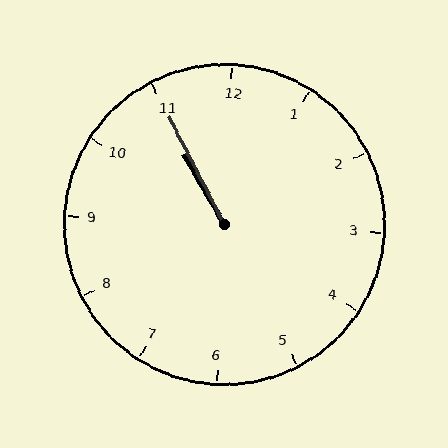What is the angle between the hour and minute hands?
Approximately 2 degrees.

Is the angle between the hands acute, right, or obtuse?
It is acute.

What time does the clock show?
10:55.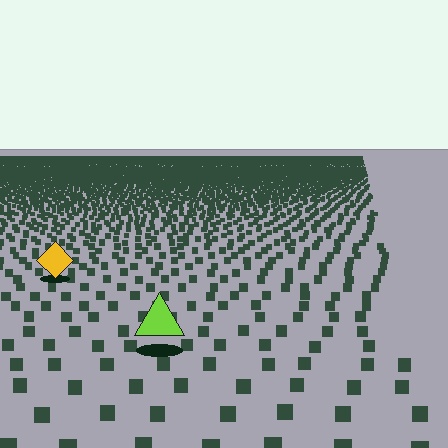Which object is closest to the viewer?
The lime triangle is closest. The texture marks near it are larger and more spread out.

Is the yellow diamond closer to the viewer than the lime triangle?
No. The lime triangle is closer — you can tell from the texture gradient: the ground texture is coarser near it.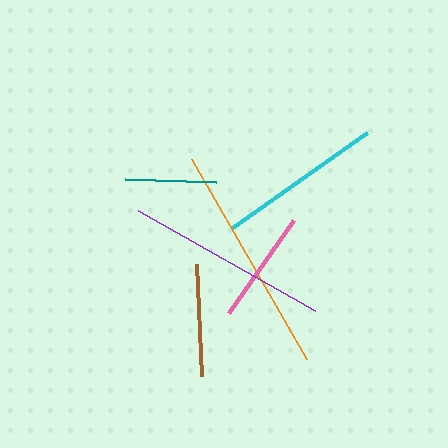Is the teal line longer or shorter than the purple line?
The purple line is longer than the teal line.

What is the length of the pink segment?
The pink segment is approximately 114 pixels long.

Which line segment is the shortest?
The teal line is the shortest at approximately 91 pixels.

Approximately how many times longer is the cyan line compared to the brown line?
The cyan line is approximately 1.5 times the length of the brown line.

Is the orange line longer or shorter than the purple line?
The orange line is longer than the purple line.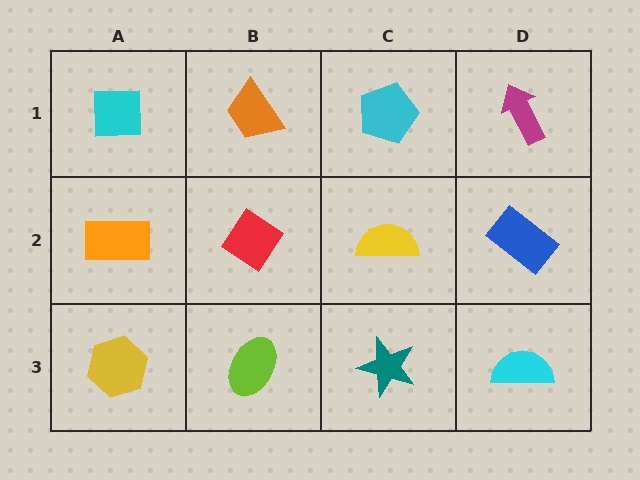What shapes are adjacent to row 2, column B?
An orange trapezoid (row 1, column B), a lime ellipse (row 3, column B), an orange rectangle (row 2, column A), a yellow semicircle (row 2, column C).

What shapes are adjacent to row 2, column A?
A cyan square (row 1, column A), a yellow hexagon (row 3, column A), a red diamond (row 2, column B).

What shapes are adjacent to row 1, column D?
A blue rectangle (row 2, column D), a cyan pentagon (row 1, column C).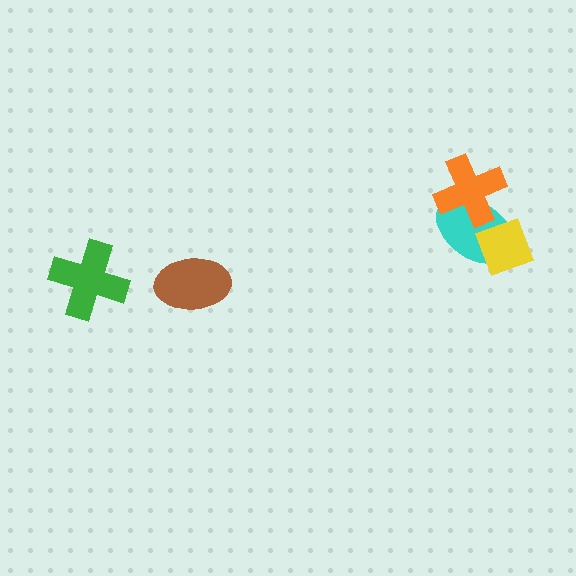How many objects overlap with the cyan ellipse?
2 objects overlap with the cyan ellipse.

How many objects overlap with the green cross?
0 objects overlap with the green cross.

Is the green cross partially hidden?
No, no other shape covers it.